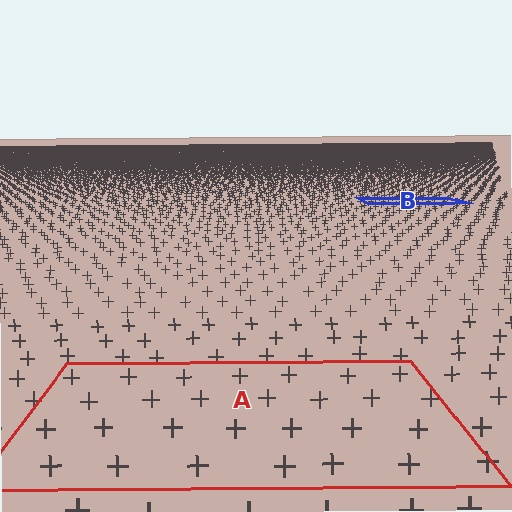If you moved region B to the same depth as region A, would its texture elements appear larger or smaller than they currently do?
They would appear larger. At a closer depth, the same texture elements are projected at a bigger on-screen size.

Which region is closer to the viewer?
Region A is closer. The texture elements there are larger and more spread out.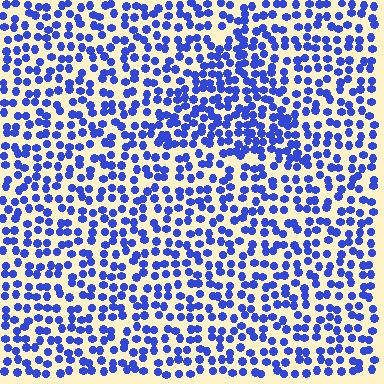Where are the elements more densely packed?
The elements are more densely packed inside the triangle boundary.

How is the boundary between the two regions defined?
The boundary is defined by a change in element density (approximately 1.6x ratio). All elements are the same color, size, and shape.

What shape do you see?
I see a triangle.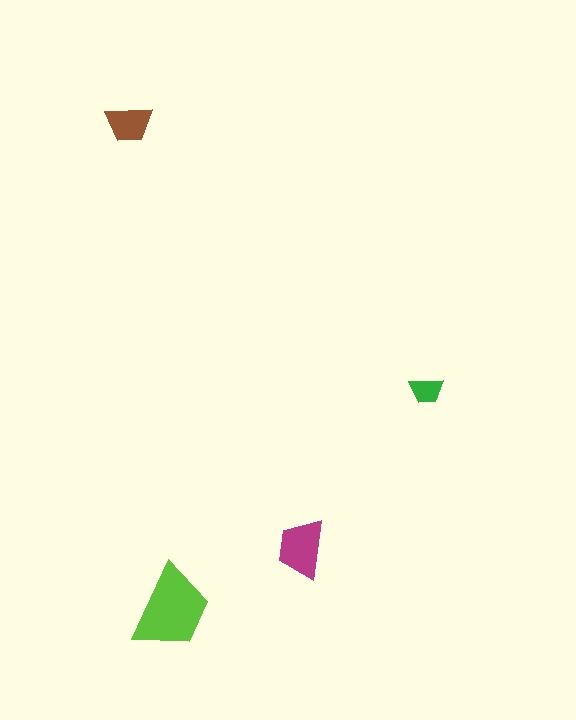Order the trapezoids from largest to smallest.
the lime one, the magenta one, the brown one, the green one.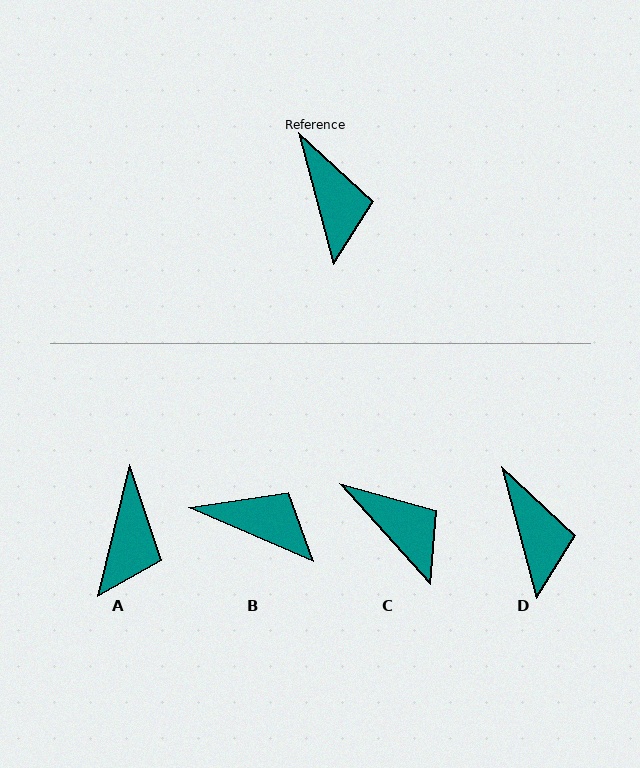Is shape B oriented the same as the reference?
No, it is off by about 52 degrees.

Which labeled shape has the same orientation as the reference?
D.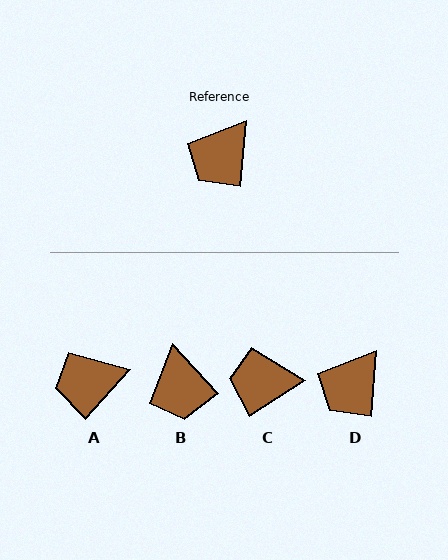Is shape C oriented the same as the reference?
No, it is off by about 53 degrees.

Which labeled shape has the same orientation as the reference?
D.